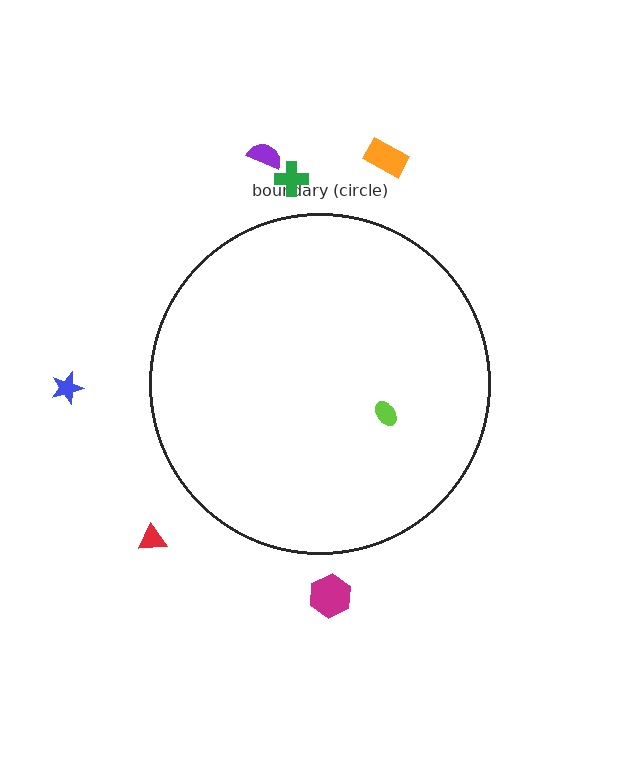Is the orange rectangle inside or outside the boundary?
Outside.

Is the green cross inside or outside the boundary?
Outside.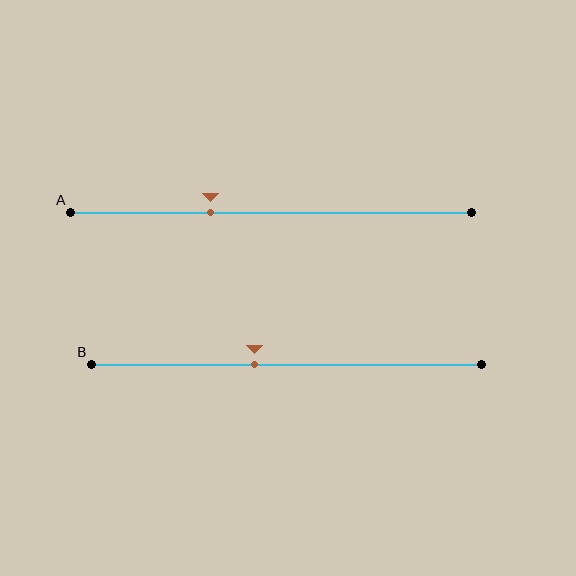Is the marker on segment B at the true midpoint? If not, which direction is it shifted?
No, the marker on segment B is shifted to the left by about 8% of the segment length.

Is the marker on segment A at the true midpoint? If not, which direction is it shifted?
No, the marker on segment A is shifted to the left by about 15% of the segment length.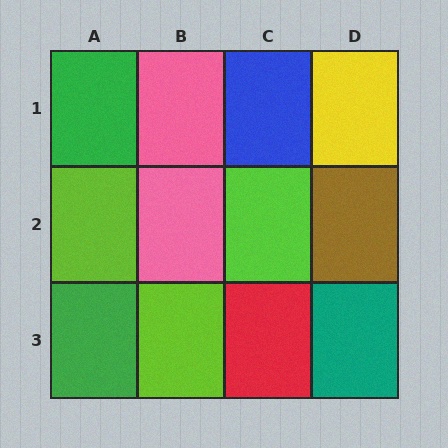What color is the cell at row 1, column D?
Yellow.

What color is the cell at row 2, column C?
Lime.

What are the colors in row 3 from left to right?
Green, lime, red, teal.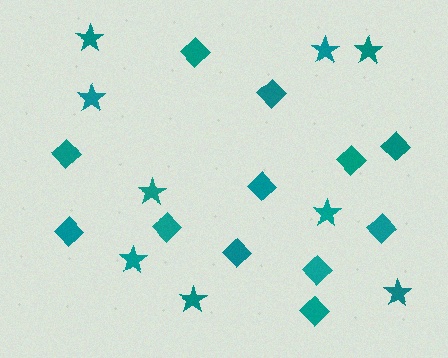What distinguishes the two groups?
There are 2 groups: one group of diamonds (12) and one group of stars (9).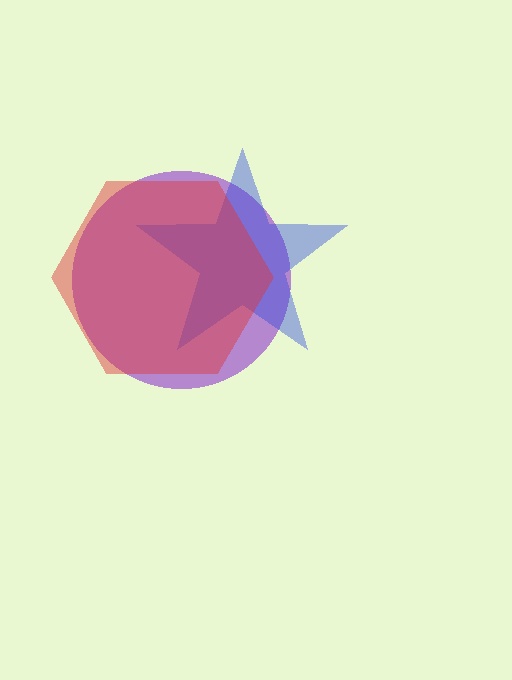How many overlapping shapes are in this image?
There are 3 overlapping shapes in the image.